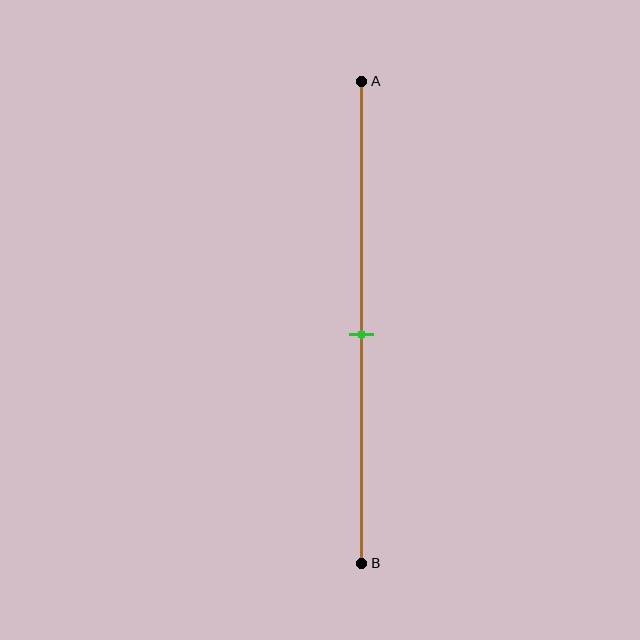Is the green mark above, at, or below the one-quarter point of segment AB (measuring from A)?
The green mark is below the one-quarter point of segment AB.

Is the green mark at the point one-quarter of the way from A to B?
No, the mark is at about 55% from A, not at the 25% one-quarter point.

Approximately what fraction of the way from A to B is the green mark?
The green mark is approximately 55% of the way from A to B.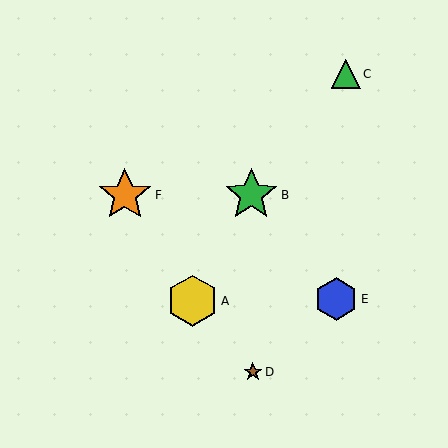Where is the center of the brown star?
The center of the brown star is at (253, 372).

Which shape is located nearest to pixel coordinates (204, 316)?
The yellow hexagon (labeled A) at (192, 301) is nearest to that location.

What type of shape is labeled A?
Shape A is a yellow hexagon.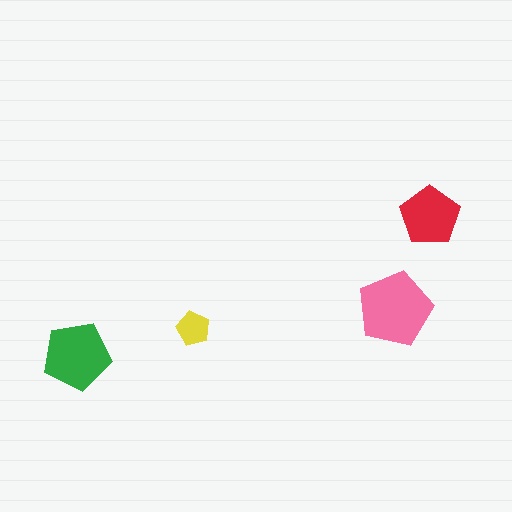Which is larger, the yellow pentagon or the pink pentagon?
The pink one.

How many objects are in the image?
There are 4 objects in the image.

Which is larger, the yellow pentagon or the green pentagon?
The green one.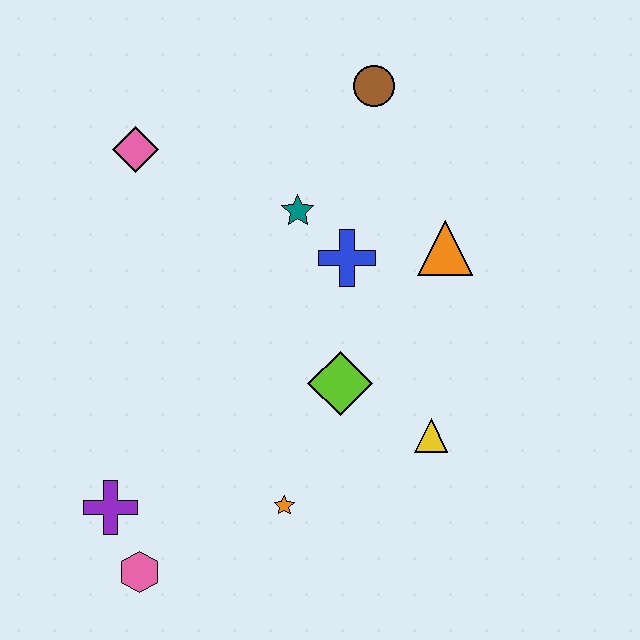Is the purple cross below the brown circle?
Yes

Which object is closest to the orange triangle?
The blue cross is closest to the orange triangle.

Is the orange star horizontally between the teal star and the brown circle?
No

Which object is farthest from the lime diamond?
The pink diamond is farthest from the lime diamond.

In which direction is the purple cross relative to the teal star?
The purple cross is below the teal star.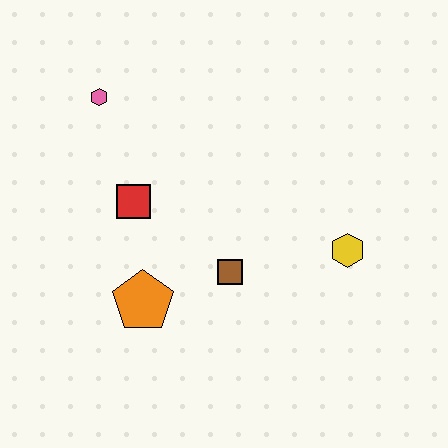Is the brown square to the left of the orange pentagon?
No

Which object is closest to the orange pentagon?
The brown square is closest to the orange pentagon.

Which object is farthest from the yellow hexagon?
The pink hexagon is farthest from the yellow hexagon.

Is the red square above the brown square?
Yes